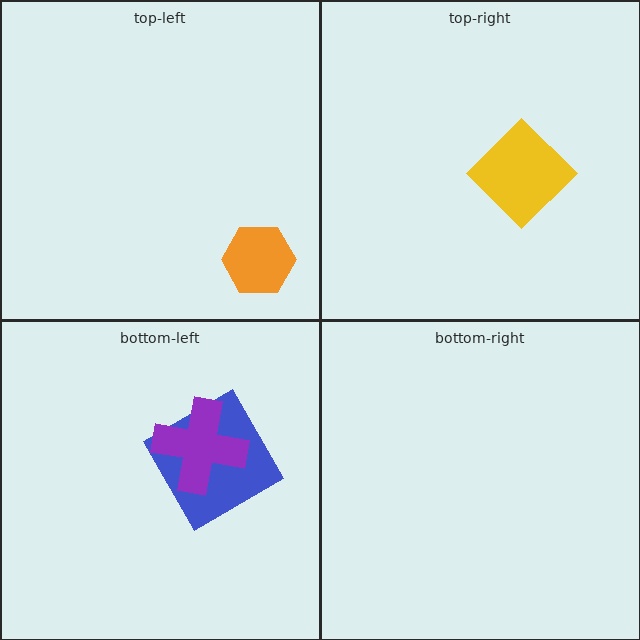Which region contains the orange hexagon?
The top-left region.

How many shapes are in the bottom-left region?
2.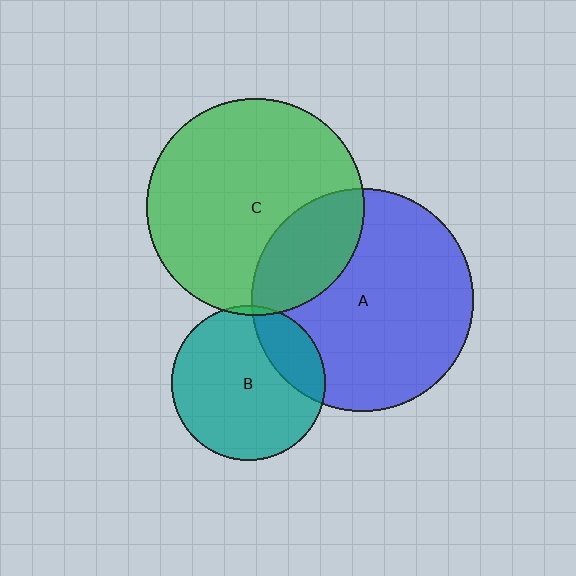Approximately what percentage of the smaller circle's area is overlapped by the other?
Approximately 25%.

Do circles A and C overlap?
Yes.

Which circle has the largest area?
Circle A (blue).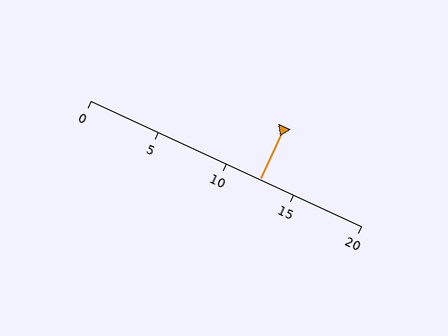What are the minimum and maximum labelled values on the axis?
The axis runs from 0 to 20.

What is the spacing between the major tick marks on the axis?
The major ticks are spaced 5 apart.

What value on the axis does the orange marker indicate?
The marker indicates approximately 12.5.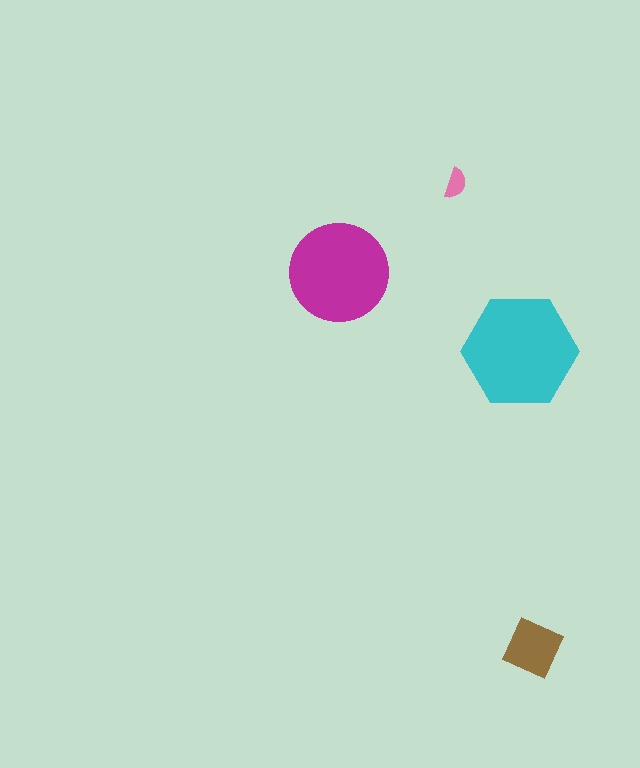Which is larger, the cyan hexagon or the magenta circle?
The cyan hexagon.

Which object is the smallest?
The pink semicircle.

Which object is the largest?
The cyan hexagon.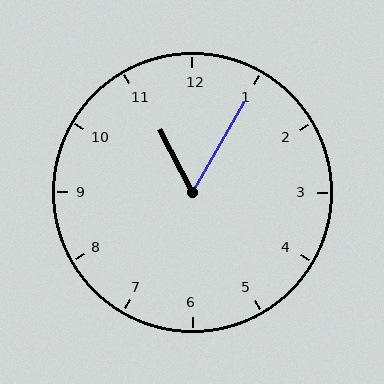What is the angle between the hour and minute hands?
Approximately 58 degrees.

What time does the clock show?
11:05.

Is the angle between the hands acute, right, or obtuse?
It is acute.